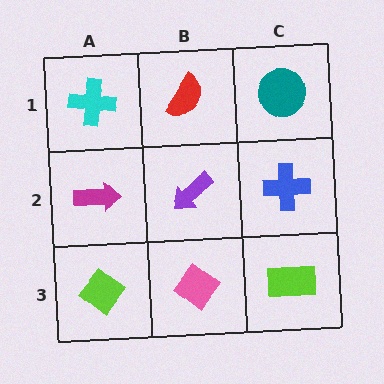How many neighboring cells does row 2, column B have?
4.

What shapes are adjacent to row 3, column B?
A purple arrow (row 2, column B), a lime diamond (row 3, column A), a lime rectangle (row 3, column C).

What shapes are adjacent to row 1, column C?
A blue cross (row 2, column C), a red semicircle (row 1, column B).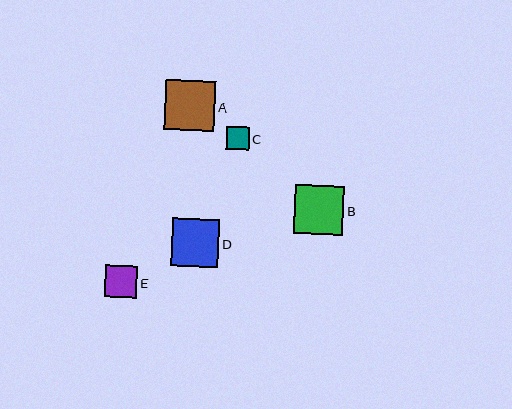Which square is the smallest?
Square C is the smallest with a size of approximately 22 pixels.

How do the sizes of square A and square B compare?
Square A and square B are approximately the same size.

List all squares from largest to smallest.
From largest to smallest: A, B, D, E, C.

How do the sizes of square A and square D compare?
Square A and square D are approximately the same size.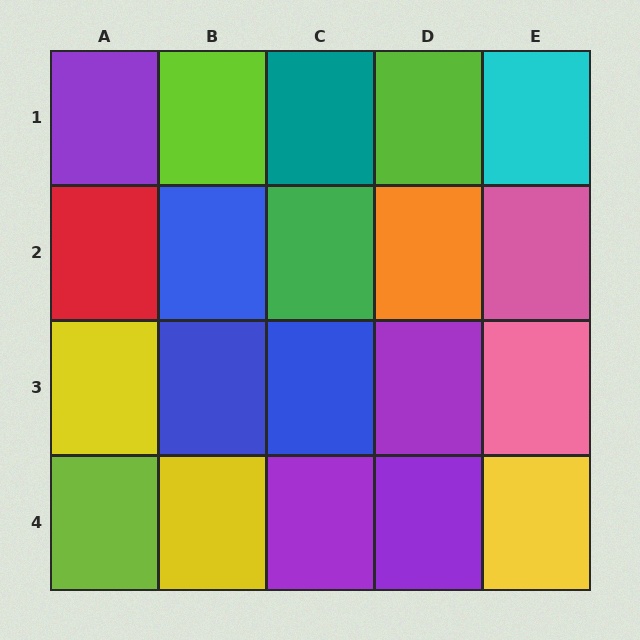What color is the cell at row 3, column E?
Pink.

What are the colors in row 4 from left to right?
Lime, yellow, purple, purple, yellow.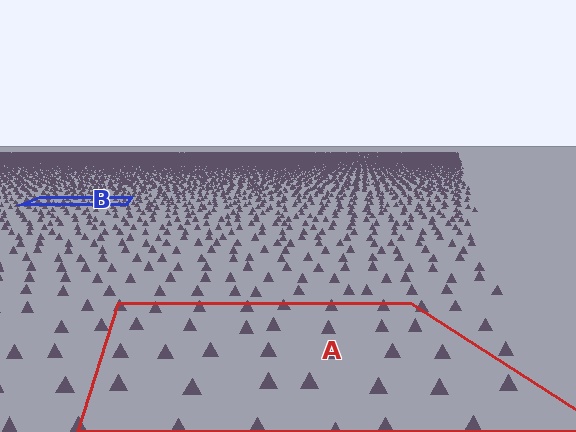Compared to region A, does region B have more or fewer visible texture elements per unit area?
Region B has more texture elements per unit area — they are packed more densely because it is farther away.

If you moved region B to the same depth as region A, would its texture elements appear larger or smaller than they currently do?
They would appear larger. At a closer depth, the same texture elements are projected at a bigger on-screen size.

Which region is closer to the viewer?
Region A is closer. The texture elements there are larger and more spread out.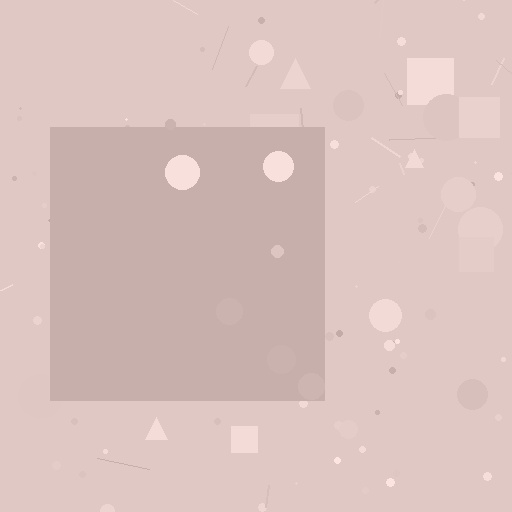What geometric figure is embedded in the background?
A square is embedded in the background.